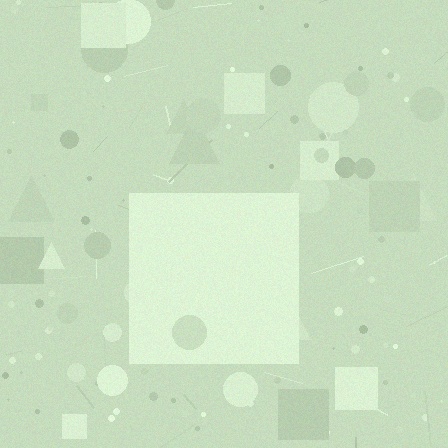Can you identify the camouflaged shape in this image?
The camouflaged shape is a square.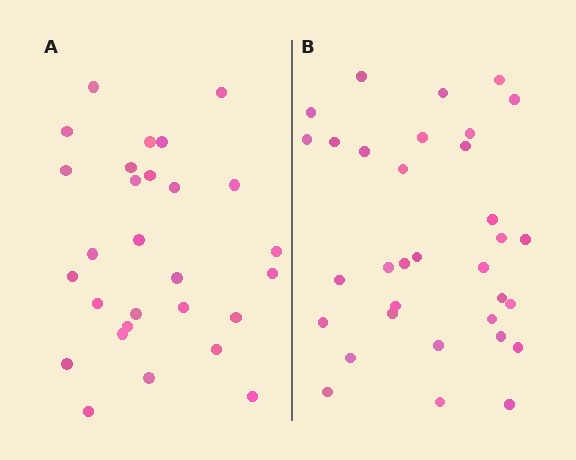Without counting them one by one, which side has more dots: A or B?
Region B (the right region) has more dots.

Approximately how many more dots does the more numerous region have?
Region B has about 5 more dots than region A.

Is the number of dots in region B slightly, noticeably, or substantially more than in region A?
Region B has only slightly more — the two regions are fairly close. The ratio is roughly 1.2 to 1.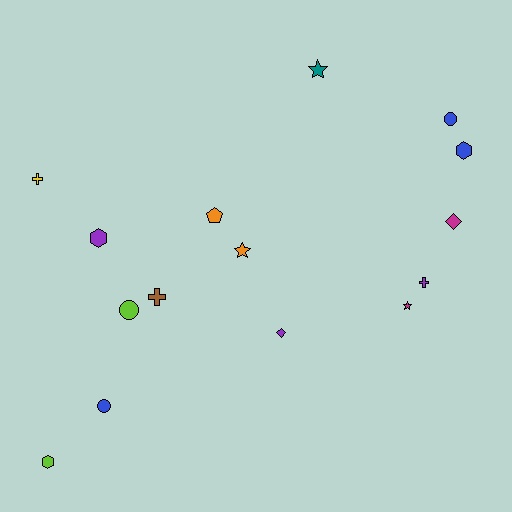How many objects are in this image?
There are 15 objects.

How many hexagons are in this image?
There are 3 hexagons.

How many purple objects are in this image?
There are 3 purple objects.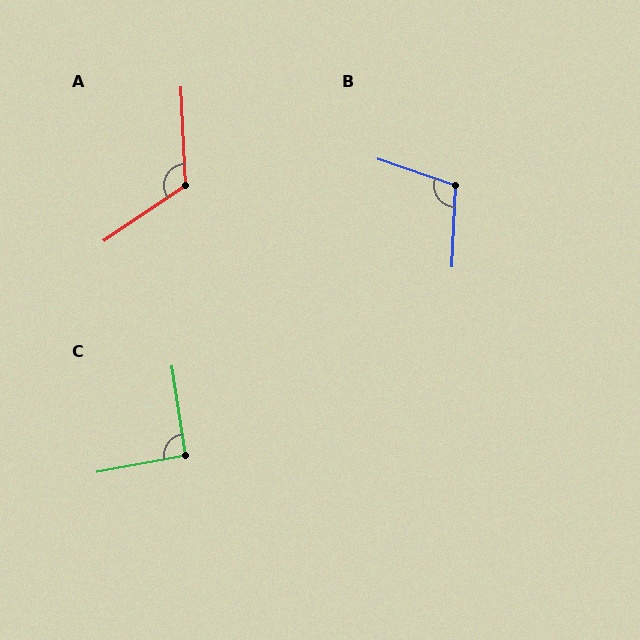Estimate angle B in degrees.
Approximately 106 degrees.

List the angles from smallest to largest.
C (92°), B (106°), A (122°).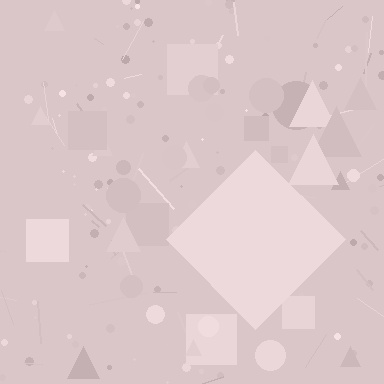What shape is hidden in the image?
A diamond is hidden in the image.